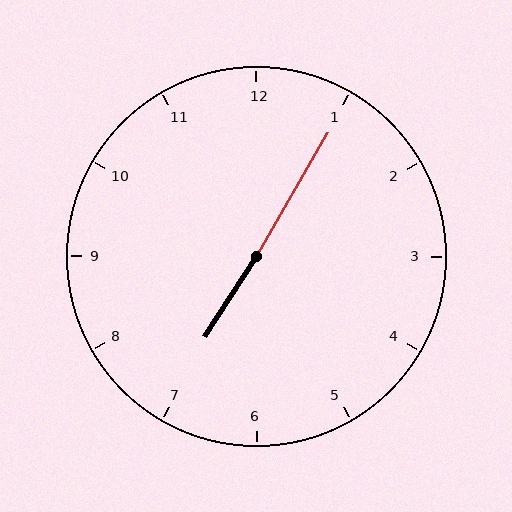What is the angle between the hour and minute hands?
Approximately 178 degrees.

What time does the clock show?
7:05.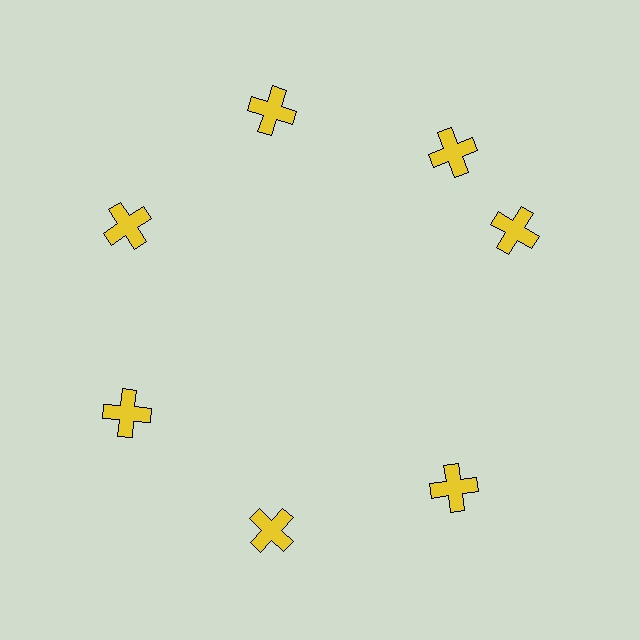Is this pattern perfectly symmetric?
No. The 7 yellow crosses are arranged in a ring, but one element near the 3 o'clock position is rotated out of alignment along the ring, breaking the 7-fold rotational symmetry.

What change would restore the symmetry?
The symmetry would be restored by rotating it back into even spacing with its neighbors so that all 7 crosses sit at equal angles and equal distance from the center.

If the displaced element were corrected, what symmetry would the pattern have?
It would have 7-fold rotational symmetry — the pattern would map onto itself every 51 degrees.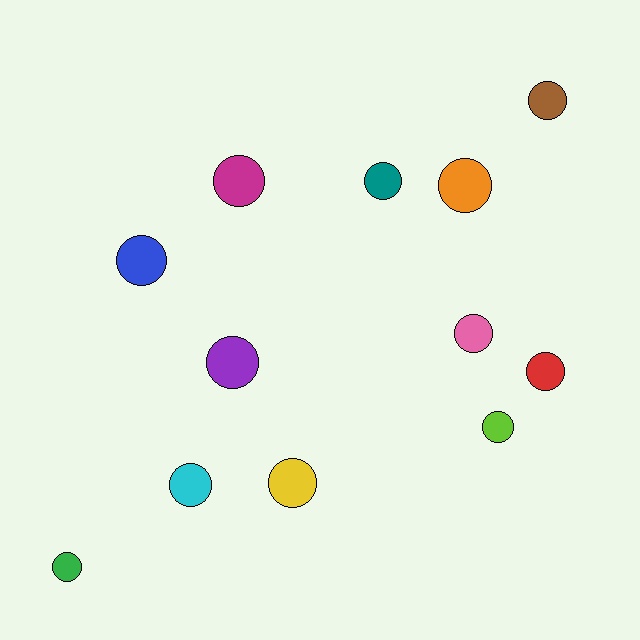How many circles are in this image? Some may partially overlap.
There are 12 circles.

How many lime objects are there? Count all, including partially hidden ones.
There is 1 lime object.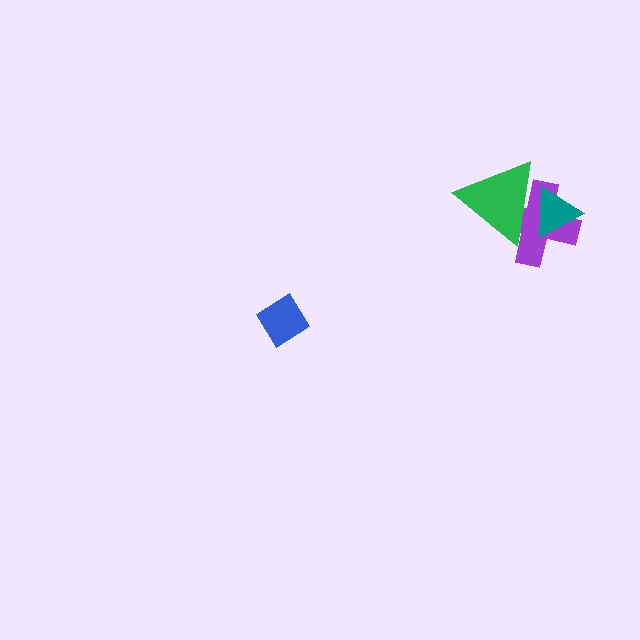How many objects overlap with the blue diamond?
0 objects overlap with the blue diamond.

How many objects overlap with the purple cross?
2 objects overlap with the purple cross.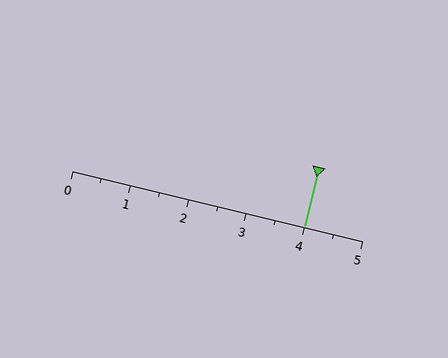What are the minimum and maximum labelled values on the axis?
The axis runs from 0 to 5.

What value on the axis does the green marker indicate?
The marker indicates approximately 4.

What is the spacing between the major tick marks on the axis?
The major ticks are spaced 1 apart.